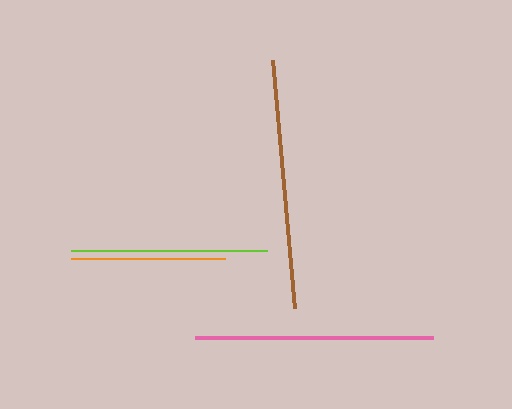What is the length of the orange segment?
The orange segment is approximately 154 pixels long.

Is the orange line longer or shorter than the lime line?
The lime line is longer than the orange line.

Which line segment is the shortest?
The orange line is the shortest at approximately 154 pixels.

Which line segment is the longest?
The brown line is the longest at approximately 250 pixels.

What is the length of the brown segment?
The brown segment is approximately 250 pixels long.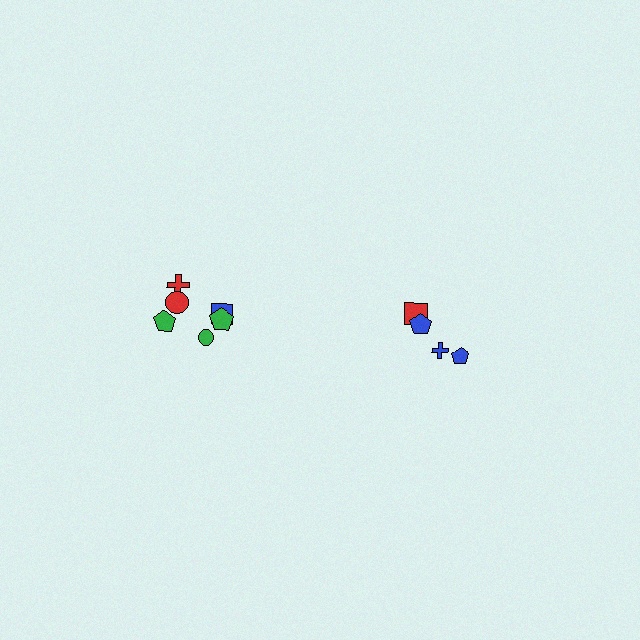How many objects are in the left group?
There are 6 objects.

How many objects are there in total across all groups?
There are 10 objects.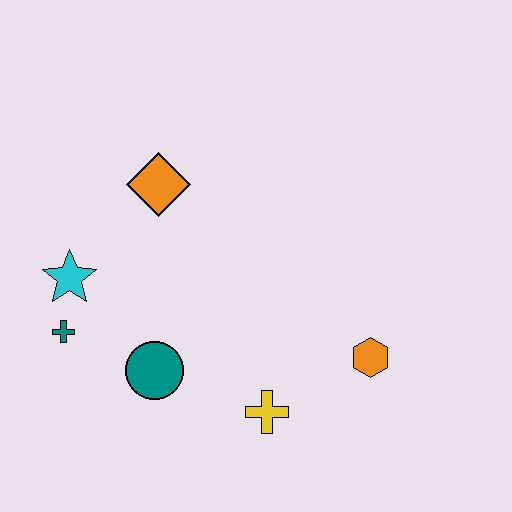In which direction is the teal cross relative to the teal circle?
The teal cross is to the left of the teal circle.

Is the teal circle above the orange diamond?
No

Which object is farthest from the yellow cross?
The orange diamond is farthest from the yellow cross.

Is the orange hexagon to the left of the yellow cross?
No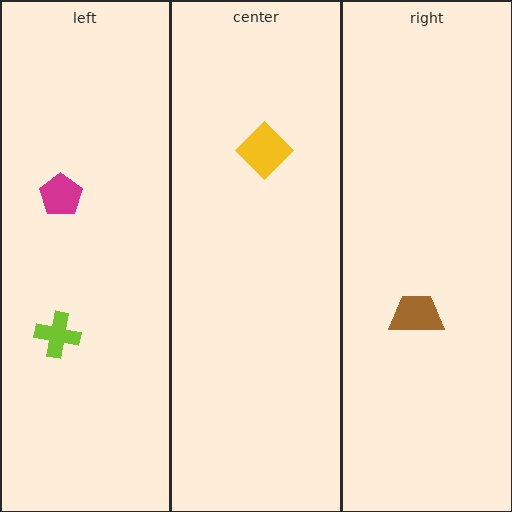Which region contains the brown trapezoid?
The right region.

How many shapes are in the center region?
1.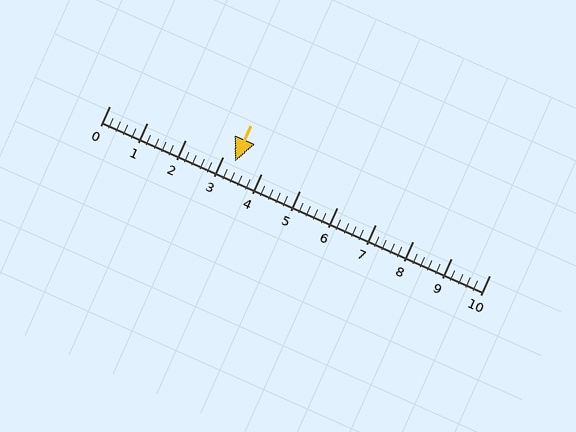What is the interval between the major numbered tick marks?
The major tick marks are spaced 1 units apart.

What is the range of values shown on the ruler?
The ruler shows values from 0 to 10.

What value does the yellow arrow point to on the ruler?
The yellow arrow points to approximately 3.3.